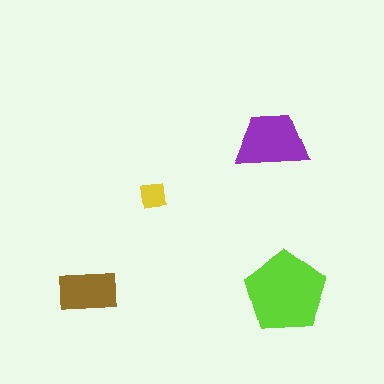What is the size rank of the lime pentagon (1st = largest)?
1st.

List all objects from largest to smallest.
The lime pentagon, the purple trapezoid, the brown rectangle, the yellow square.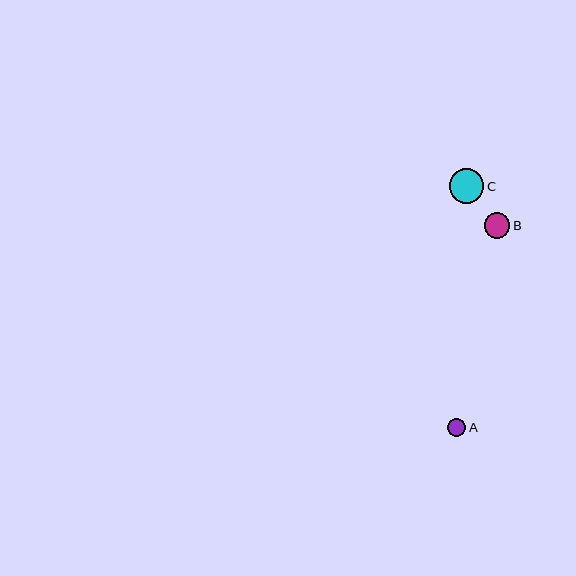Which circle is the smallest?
Circle A is the smallest with a size of approximately 19 pixels.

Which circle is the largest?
Circle C is the largest with a size of approximately 34 pixels.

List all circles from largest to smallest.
From largest to smallest: C, B, A.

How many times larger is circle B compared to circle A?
Circle B is approximately 1.4 times the size of circle A.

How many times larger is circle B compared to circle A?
Circle B is approximately 1.4 times the size of circle A.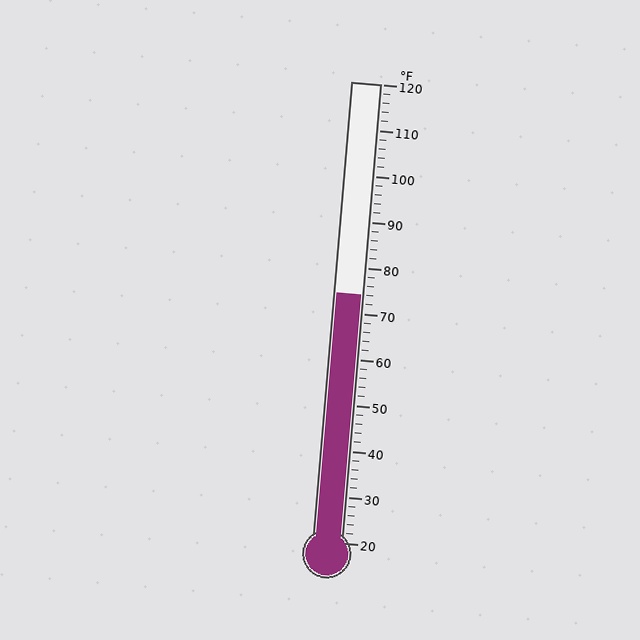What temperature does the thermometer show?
The thermometer shows approximately 74°F.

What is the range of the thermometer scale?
The thermometer scale ranges from 20°F to 120°F.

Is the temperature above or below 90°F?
The temperature is below 90°F.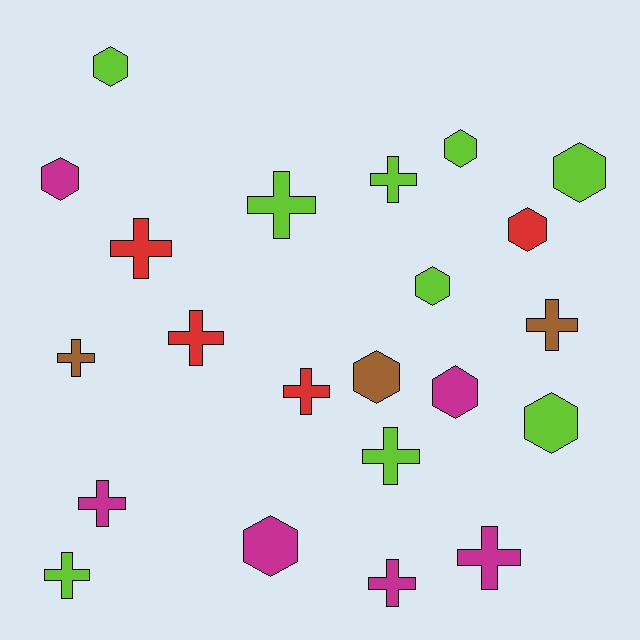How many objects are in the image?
There are 22 objects.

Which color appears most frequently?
Lime, with 9 objects.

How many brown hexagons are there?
There is 1 brown hexagon.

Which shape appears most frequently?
Cross, with 12 objects.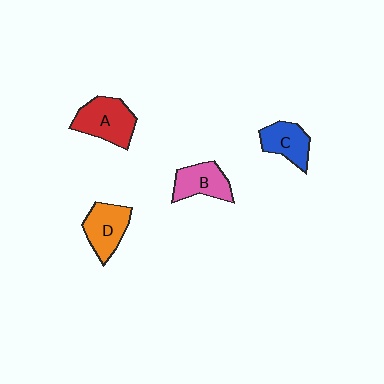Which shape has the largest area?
Shape A (red).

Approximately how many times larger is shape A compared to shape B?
Approximately 1.3 times.